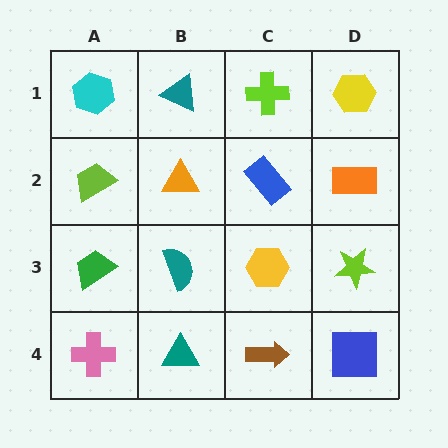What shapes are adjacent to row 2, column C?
A lime cross (row 1, column C), a yellow hexagon (row 3, column C), an orange triangle (row 2, column B), an orange rectangle (row 2, column D).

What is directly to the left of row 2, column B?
A lime trapezoid.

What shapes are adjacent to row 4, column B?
A teal semicircle (row 3, column B), a pink cross (row 4, column A), a brown arrow (row 4, column C).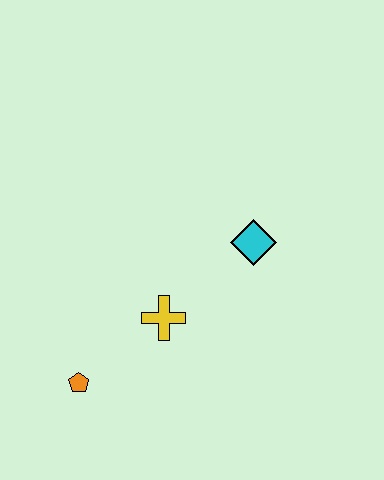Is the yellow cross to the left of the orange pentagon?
No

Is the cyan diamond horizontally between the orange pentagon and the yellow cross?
No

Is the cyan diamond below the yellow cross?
No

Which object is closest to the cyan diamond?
The yellow cross is closest to the cyan diamond.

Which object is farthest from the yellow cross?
The cyan diamond is farthest from the yellow cross.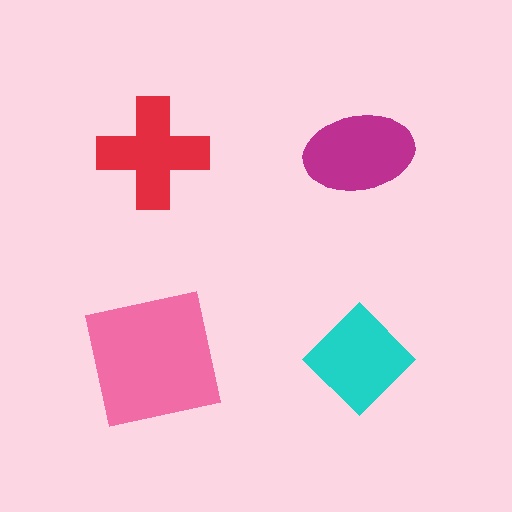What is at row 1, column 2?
A magenta ellipse.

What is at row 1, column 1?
A red cross.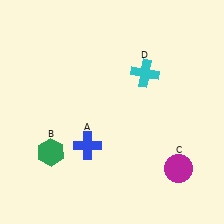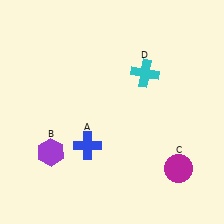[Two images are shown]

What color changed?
The hexagon (B) changed from green in Image 1 to purple in Image 2.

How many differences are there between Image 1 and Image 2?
There is 1 difference between the two images.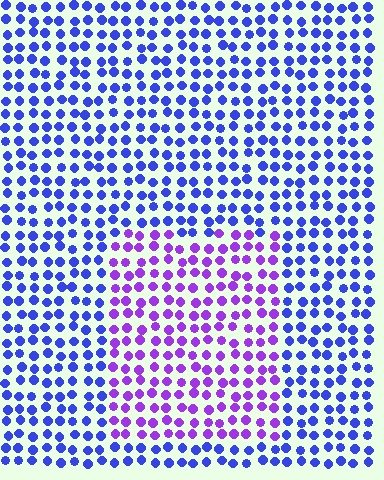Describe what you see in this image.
The image is filled with small blue elements in a uniform arrangement. A rectangle-shaped region is visible where the elements are tinted to a slightly different hue, forming a subtle color boundary.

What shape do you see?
I see a rectangle.